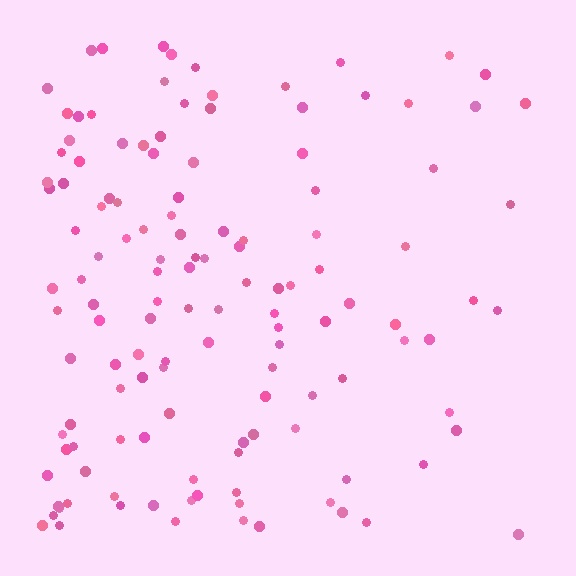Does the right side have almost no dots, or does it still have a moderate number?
Still a moderate number, just noticeably fewer than the left.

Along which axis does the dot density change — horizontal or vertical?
Horizontal.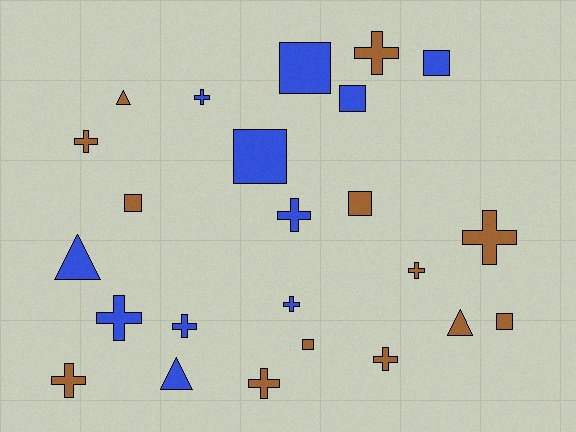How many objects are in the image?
There are 24 objects.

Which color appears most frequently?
Brown, with 13 objects.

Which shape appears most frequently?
Cross, with 12 objects.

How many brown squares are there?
There are 4 brown squares.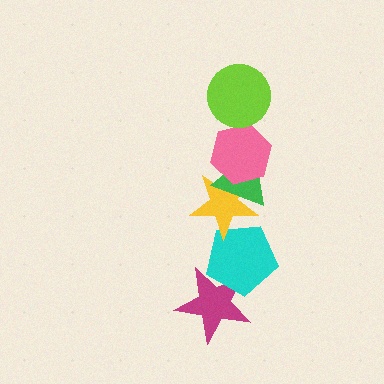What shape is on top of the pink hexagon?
The lime circle is on top of the pink hexagon.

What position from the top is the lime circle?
The lime circle is 1st from the top.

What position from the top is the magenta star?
The magenta star is 6th from the top.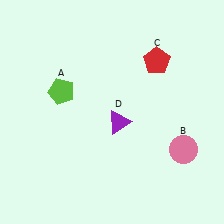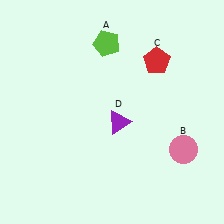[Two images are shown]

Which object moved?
The lime pentagon (A) moved up.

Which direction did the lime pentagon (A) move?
The lime pentagon (A) moved up.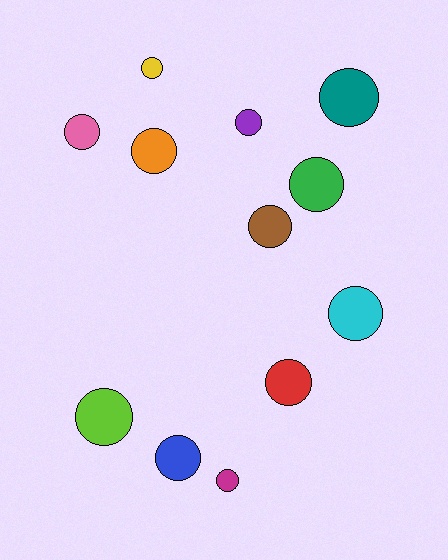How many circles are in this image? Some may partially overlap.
There are 12 circles.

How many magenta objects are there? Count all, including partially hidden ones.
There is 1 magenta object.